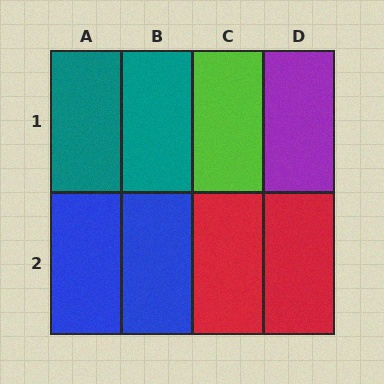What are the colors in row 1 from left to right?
Teal, teal, lime, purple.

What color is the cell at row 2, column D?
Red.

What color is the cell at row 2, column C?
Red.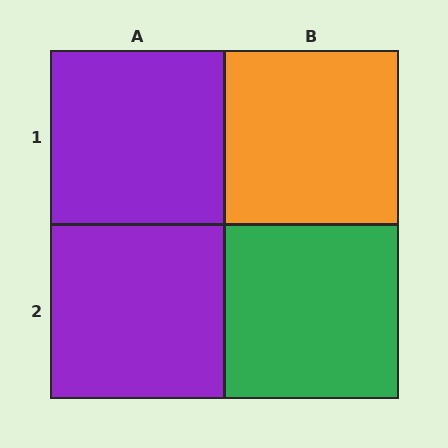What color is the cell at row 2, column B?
Green.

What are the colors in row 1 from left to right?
Purple, orange.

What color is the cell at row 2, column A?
Purple.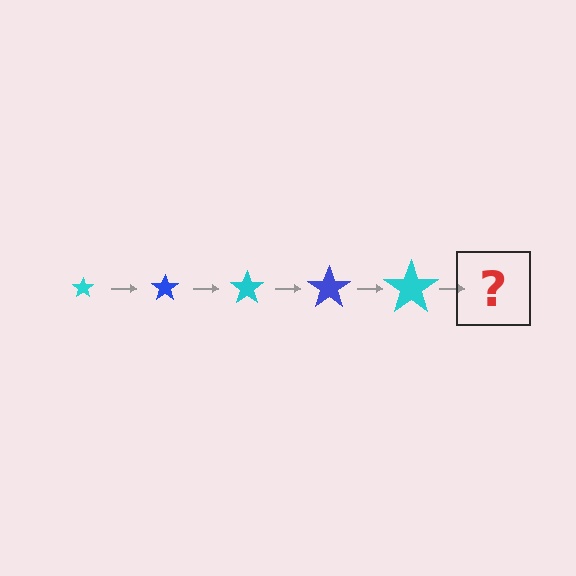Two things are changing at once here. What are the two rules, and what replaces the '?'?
The two rules are that the star grows larger each step and the color cycles through cyan and blue. The '?' should be a blue star, larger than the previous one.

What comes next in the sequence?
The next element should be a blue star, larger than the previous one.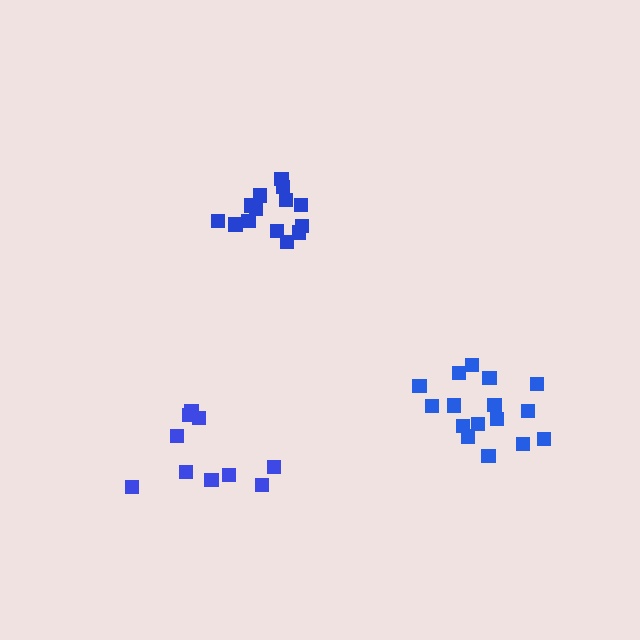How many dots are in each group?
Group 1: 14 dots, Group 2: 10 dots, Group 3: 16 dots (40 total).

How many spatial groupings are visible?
There are 3 spatial groupings.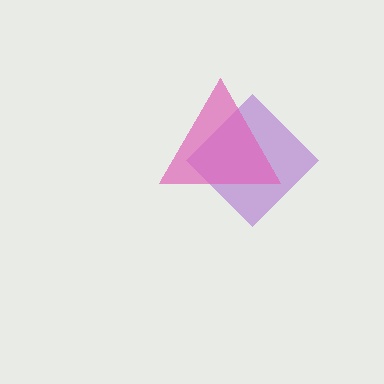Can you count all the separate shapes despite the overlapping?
Yes, there are 2 separate shapes.